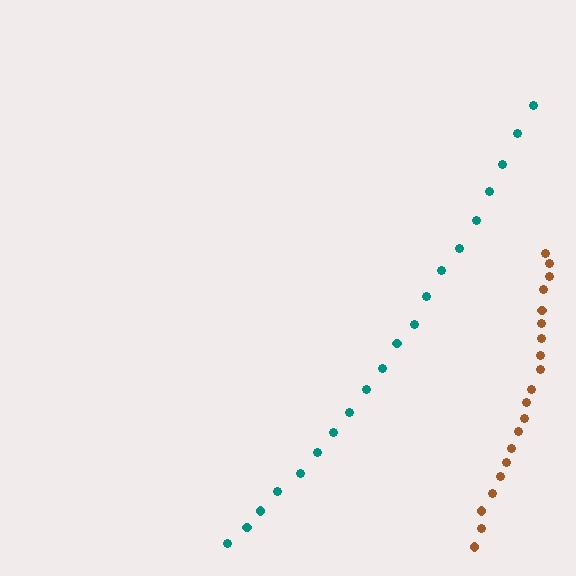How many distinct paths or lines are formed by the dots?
There are 2 distinct paths.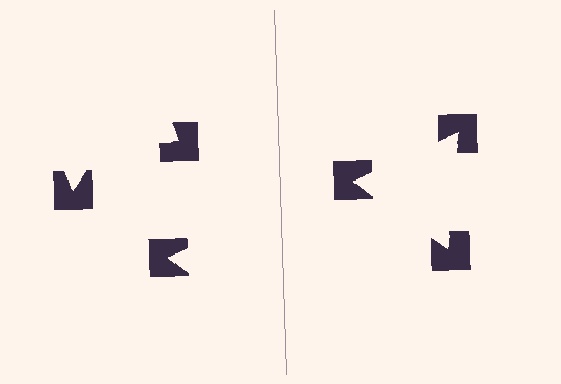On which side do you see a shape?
An illusory triangle appears on the right side. On the left side the wedge cuts are rotated, so no coherent shape forms.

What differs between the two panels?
The notched squares are positioned identically on both sides; only the wedge orientations differ. On the right they align to a triangle; on the left they are misaligned.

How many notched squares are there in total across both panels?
6 — 3 on each side.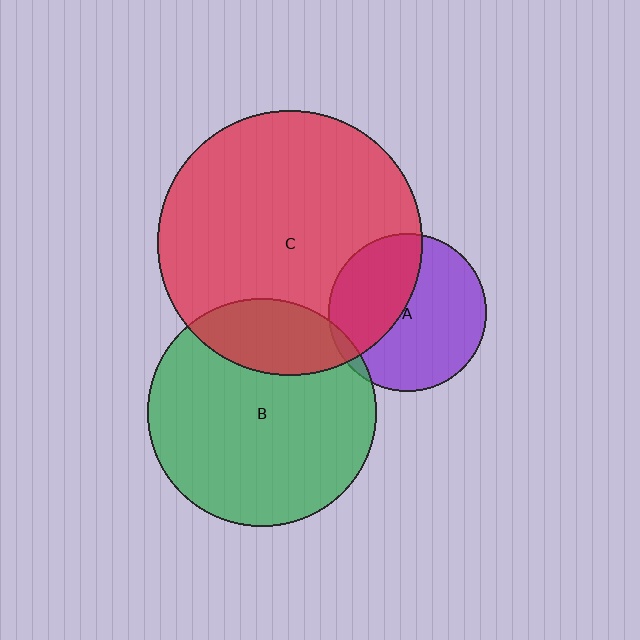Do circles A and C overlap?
Yes.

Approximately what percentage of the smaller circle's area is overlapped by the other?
Approximately 40%.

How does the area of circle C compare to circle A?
Approximately 2.8 times.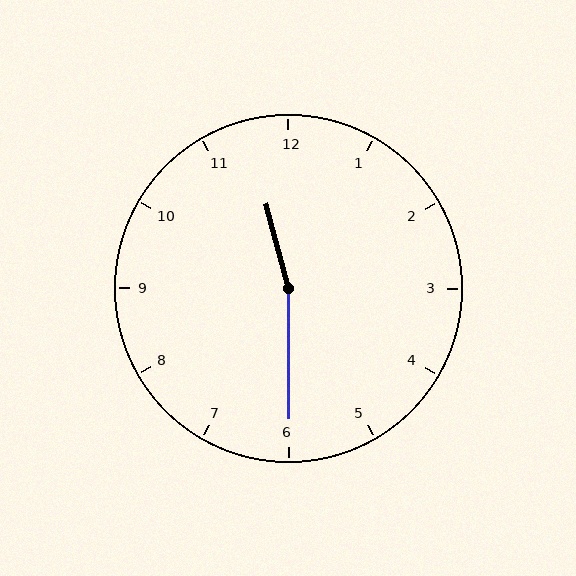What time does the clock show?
11:30.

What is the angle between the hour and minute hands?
Approximately 165 degrees.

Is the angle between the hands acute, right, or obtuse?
It is obtuse.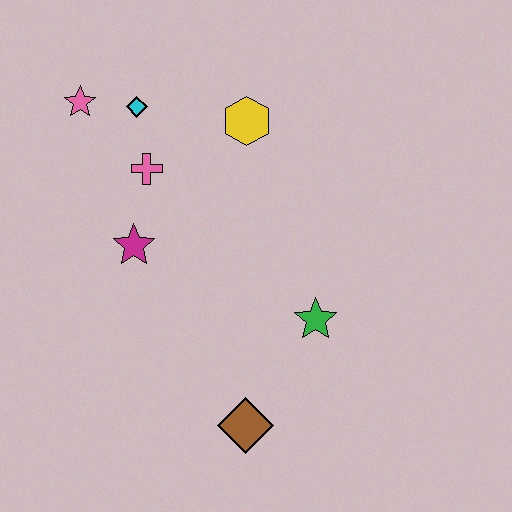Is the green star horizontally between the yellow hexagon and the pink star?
No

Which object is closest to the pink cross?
The cyan diamond is closest to the pink cross.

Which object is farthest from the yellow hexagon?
The brown diamond is farthest from the yellow hexagon.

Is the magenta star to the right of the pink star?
Yes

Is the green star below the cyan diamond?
Yes